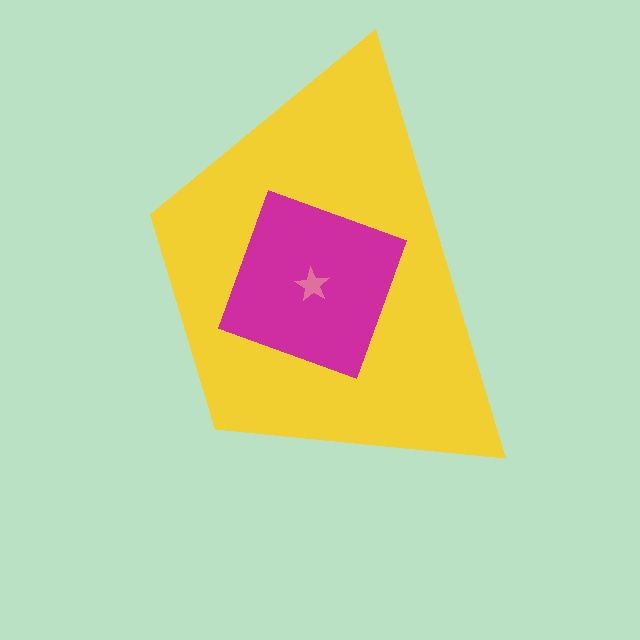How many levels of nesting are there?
3.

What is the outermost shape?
The yellow trapezoid.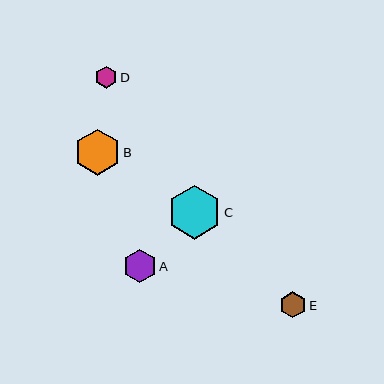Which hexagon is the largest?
Hexagon C is the largest with a size of approximately 54 pixels.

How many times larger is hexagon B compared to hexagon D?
Hexagon B is approximately 2.1 times the size of hexagon D.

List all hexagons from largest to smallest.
From largest to smallest: C, B, A, E, D.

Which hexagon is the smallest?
Hexagon D is the smallest with a size of approximately 22 pixels.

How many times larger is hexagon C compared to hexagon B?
Hexagon C is approximately 1.2 times the size of hexagon B.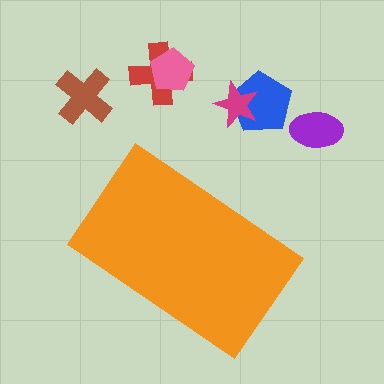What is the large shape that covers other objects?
An orange rectangle.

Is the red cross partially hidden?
No, the red cross is fully visible.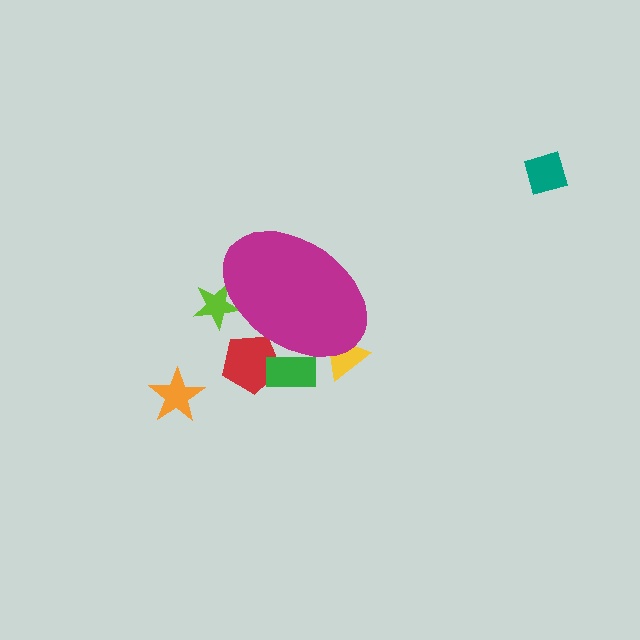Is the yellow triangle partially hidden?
Yes, the yellow triangle is partially hidden behind the magenta ellipse.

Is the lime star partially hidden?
Yes, the lime star is partially hidden behind the magenta ellipse.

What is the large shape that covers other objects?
A magenta ellipse.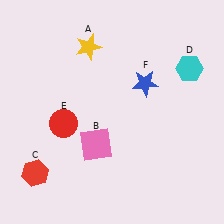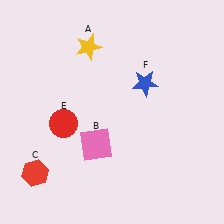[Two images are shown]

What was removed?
The cyan hexagon (D) was removed in Image 2.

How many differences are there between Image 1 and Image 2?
There is 1 difference between the two images.